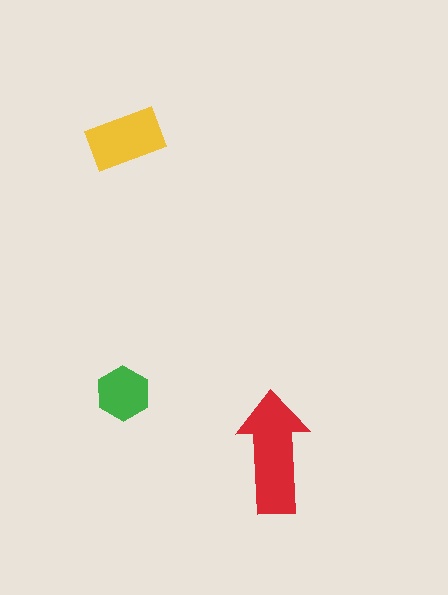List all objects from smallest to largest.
The green hexagon, the yellow rectangle, the red arrow.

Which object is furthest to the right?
The red arrow is rightmost.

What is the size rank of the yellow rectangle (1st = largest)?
2nd.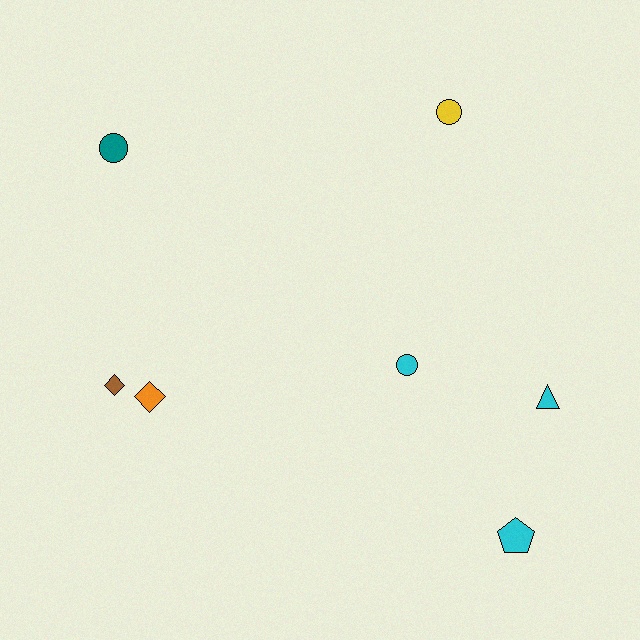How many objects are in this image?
There are 7 objects.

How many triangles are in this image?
There is 1 triangle.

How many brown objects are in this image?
There is 1 brown object.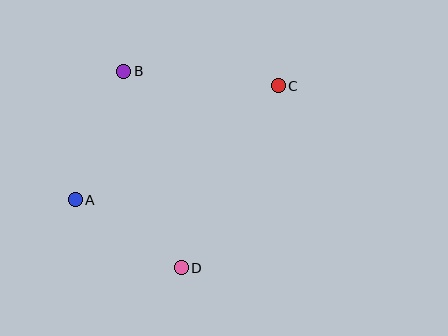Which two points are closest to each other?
Points A and D are closest to each other.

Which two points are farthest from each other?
Points A and C are farthest from each other.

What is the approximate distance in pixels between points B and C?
The distance between B and C is approximately 155 pixels.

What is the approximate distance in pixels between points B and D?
The distance between B and D is approximately 205 pixels.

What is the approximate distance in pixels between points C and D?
The distance between C and D is approximately 206 pixels.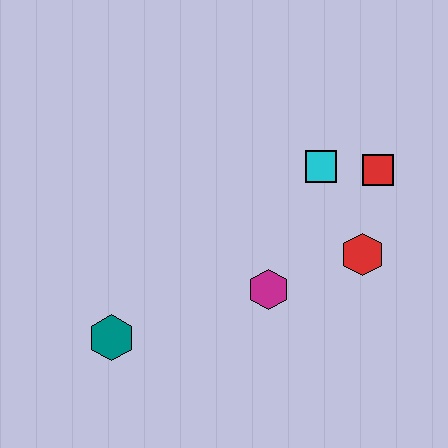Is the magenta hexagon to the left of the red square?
Yes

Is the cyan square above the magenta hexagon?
Yes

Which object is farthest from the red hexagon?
The teal hexagon is farthest from the red hexagon.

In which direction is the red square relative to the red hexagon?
The red square is above the red hexagon.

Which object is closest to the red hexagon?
The red square is closest to the red hexagon.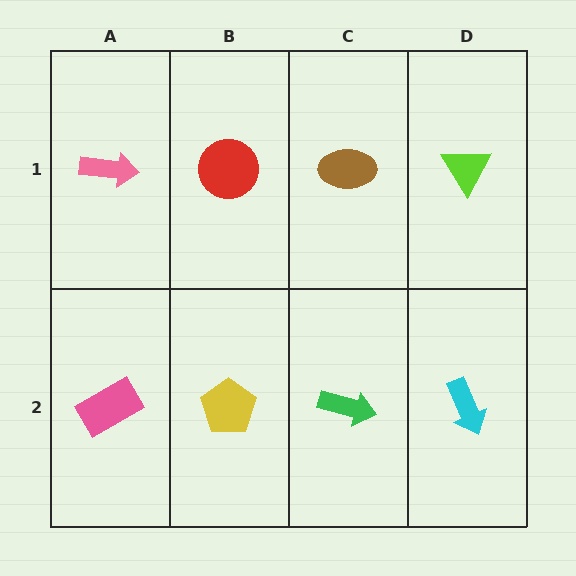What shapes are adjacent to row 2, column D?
A lime triangle (row 1, column D), a green arrow (row 2, column C).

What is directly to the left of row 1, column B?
A pink arrow.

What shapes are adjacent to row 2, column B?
A red circle (row 1, column B), a pink rectangle (row 2, column A), a green arrow (row 2, column C).